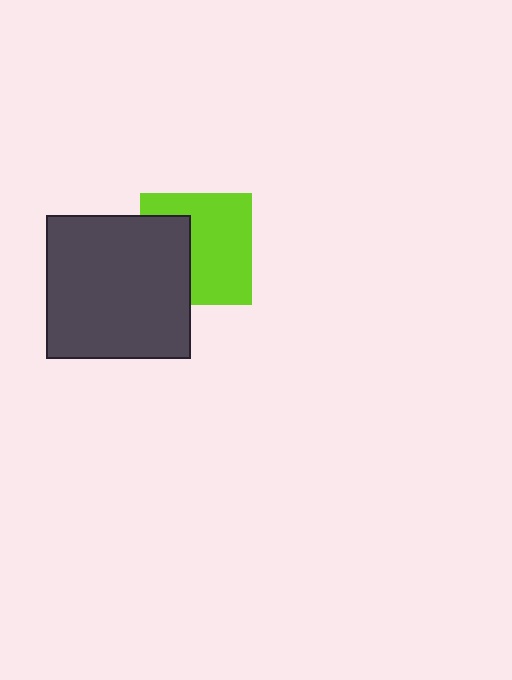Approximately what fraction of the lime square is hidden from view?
Roughly 37% of the lime square is hidden behind the dark gray square.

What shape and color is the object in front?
The object in front is a dark gray square.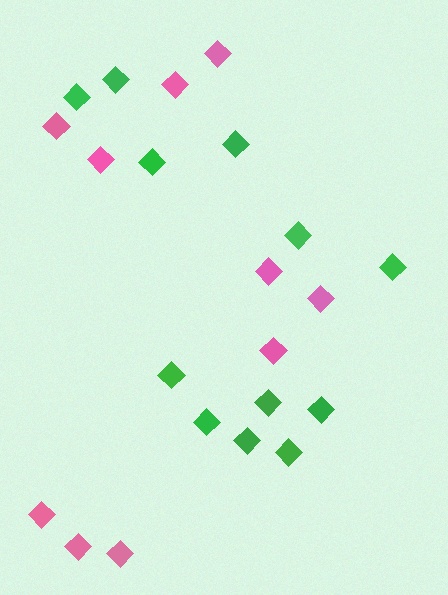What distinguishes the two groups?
There are 2 groups: one group of pink diamonds (10) and one group of green diamonds (12).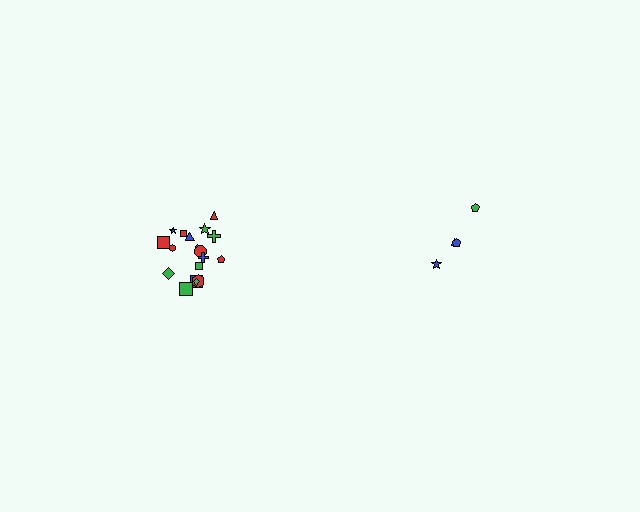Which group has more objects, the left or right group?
The left group.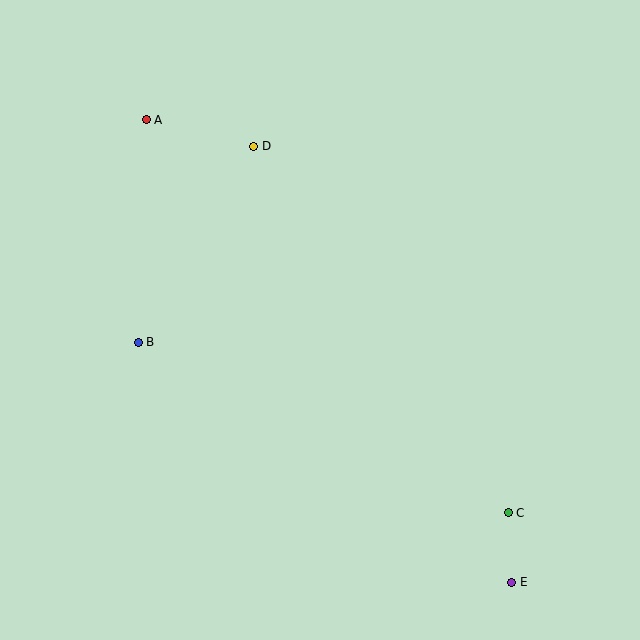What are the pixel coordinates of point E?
Point E is at (512, 582).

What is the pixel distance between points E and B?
The distance between E and B is 444 pixels.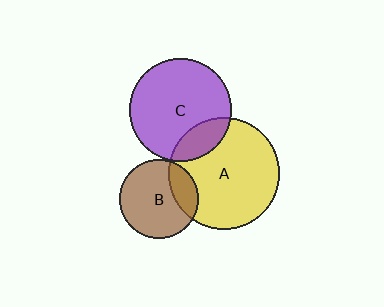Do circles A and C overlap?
Yes.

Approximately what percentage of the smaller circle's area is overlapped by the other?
Approximately 20%.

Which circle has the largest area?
Circle A (yellow).